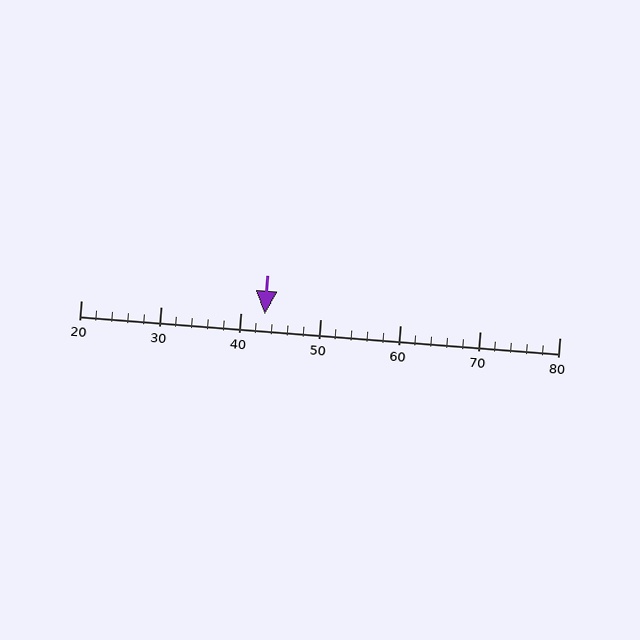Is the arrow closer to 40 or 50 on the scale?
The arrow is closer to 40.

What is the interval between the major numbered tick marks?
The major tick marks are spaced 10 units apart.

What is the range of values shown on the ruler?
The ruler shows values from 20 to 80.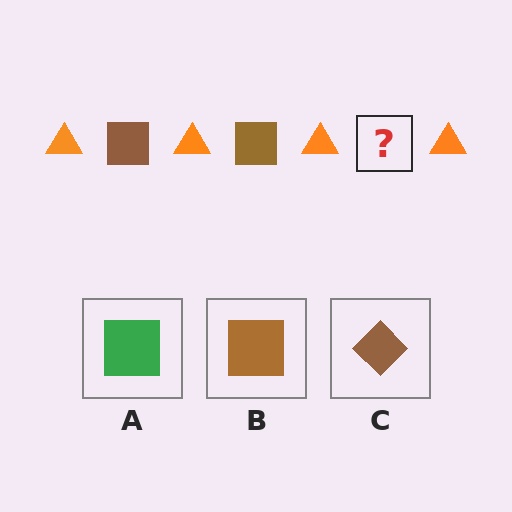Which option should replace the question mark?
Option B.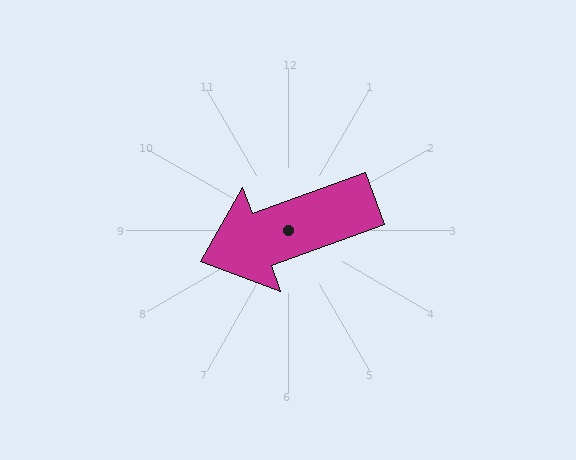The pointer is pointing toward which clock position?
Roughly 8 o'clock.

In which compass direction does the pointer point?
West.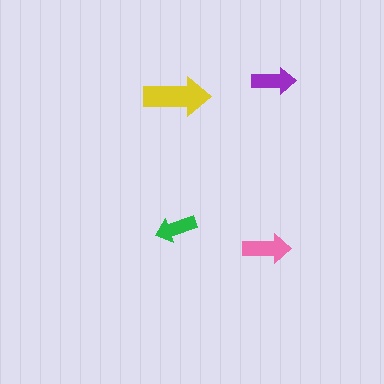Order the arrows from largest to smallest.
the yellow one, the pink one, the purple one, the green one.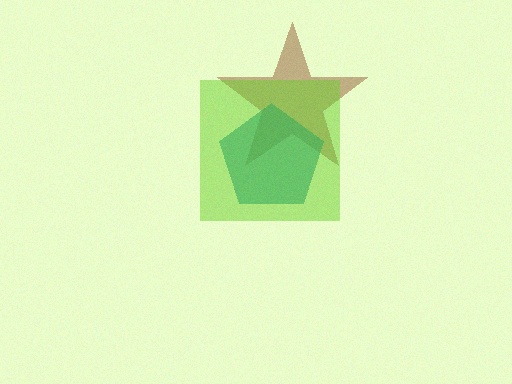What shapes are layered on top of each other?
The layered shapes are: a brown star, a teal pentagon, a lime square.